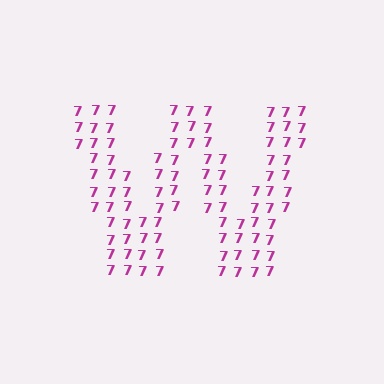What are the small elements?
The small elements are digit 7's.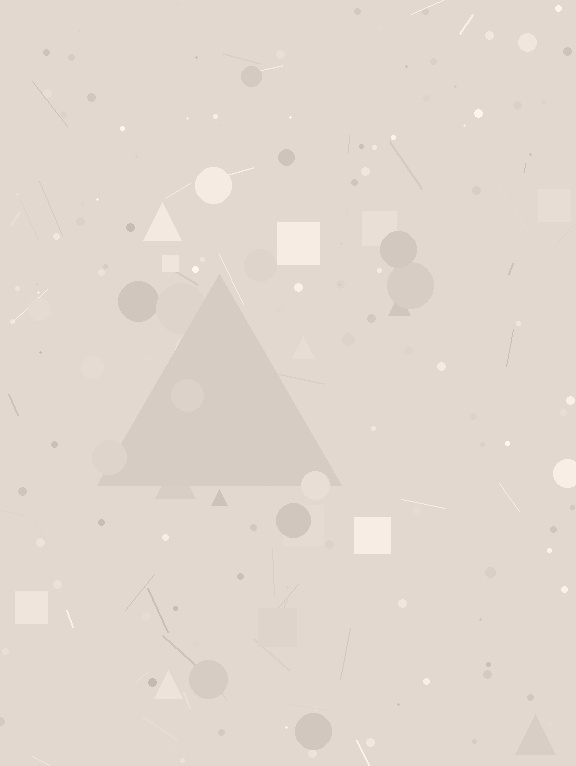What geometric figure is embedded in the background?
A triangle is embedded in the background.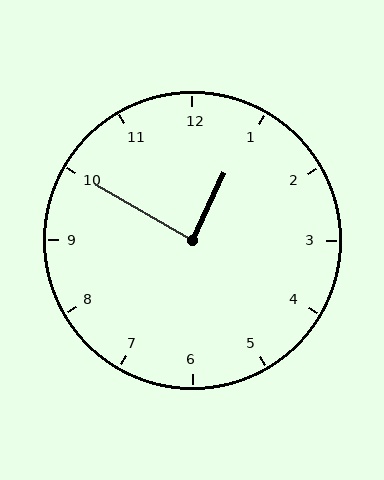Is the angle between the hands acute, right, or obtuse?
It is right.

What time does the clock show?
12:50.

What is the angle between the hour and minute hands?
Approximately 85 degrees.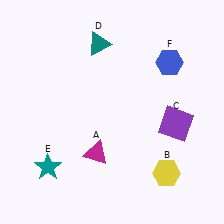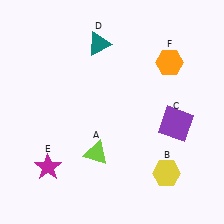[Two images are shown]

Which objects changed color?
A changed from magenta to lime. E changed from teal to magenta. F changed from blue to orange.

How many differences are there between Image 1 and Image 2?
There are 3 differences between the two images.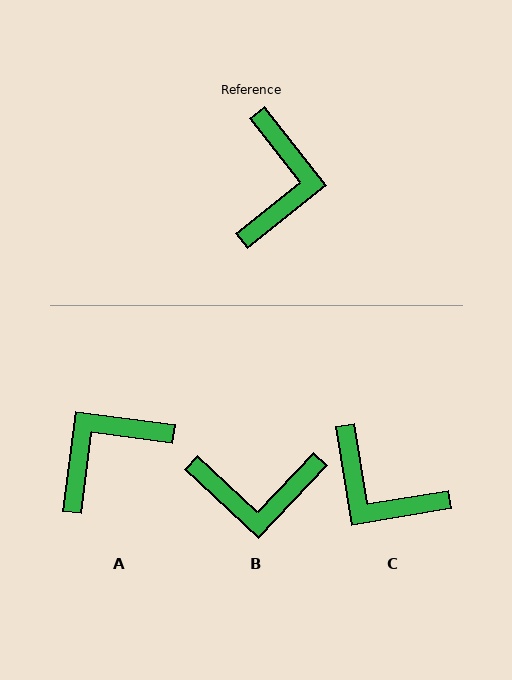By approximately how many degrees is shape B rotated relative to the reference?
Approximately 82 degrees clockwise.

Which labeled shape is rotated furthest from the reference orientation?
A, about 134 degrees away.